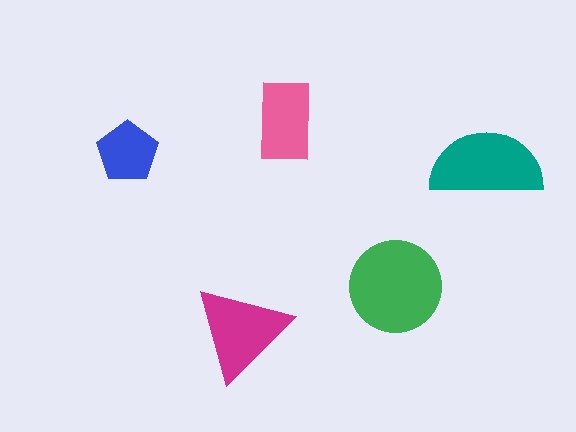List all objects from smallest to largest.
The blue pentagon, the pink rectangle, the magenta triangle, the teal semicircle, the green circle.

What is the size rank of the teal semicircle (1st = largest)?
2nd.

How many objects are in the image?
There are 5 objects in the image.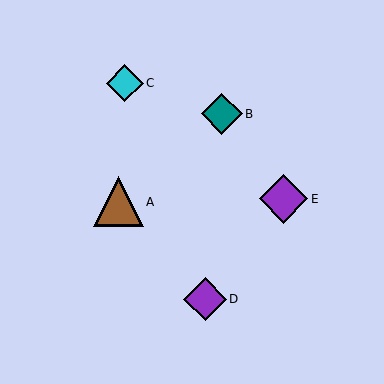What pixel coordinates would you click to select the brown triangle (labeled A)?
Click at (118, 202) to select the brown triangle A.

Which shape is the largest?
The brown triangle (labeled A) is the largest.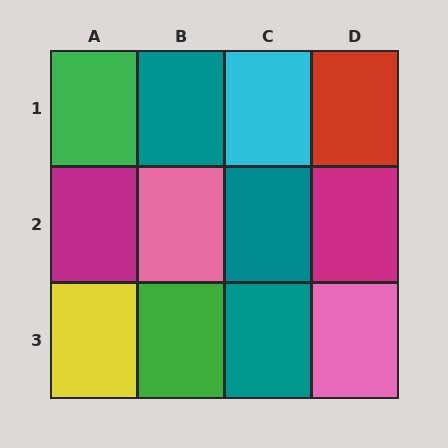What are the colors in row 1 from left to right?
Green, teal, cyan, red.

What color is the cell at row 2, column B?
Pink.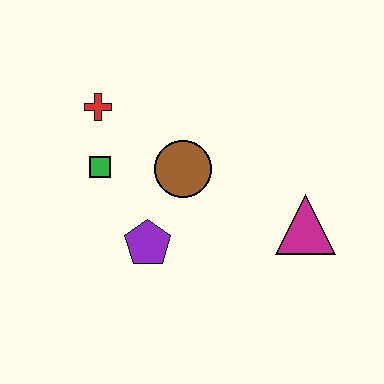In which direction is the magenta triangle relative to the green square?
The magenta triangle is to the right of the green square.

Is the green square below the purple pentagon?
No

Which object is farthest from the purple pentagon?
The magenta triangle is farthest from the purple pentagon.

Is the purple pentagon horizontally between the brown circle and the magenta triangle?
No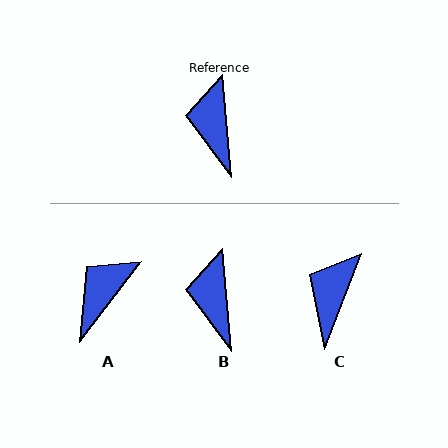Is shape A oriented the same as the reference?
No, it is off by about 42 degrees.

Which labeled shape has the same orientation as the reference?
B.